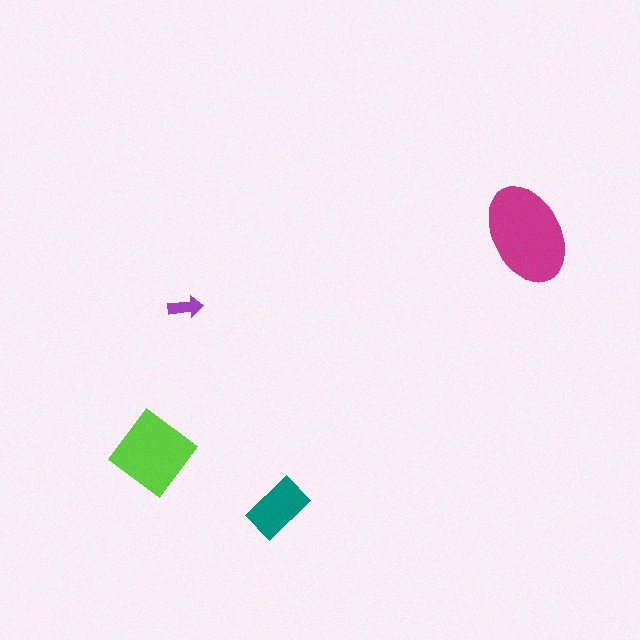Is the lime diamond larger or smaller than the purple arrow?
Larger.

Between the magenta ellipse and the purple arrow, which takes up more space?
The magenta ellipse.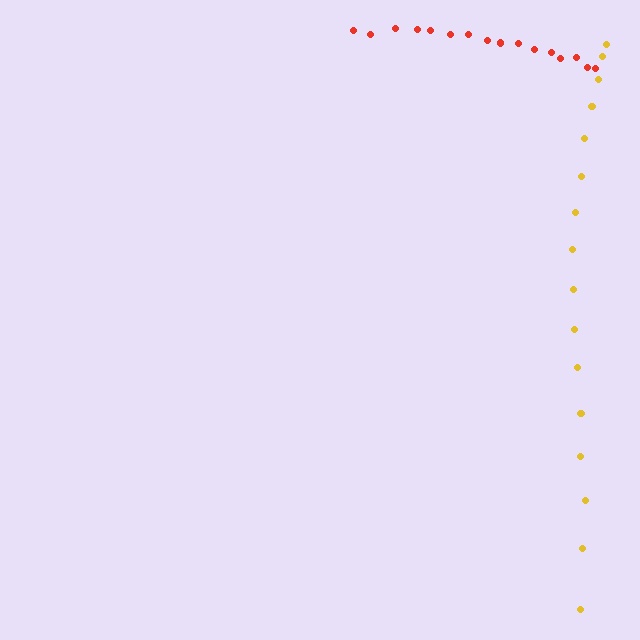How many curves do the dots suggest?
There are 2 distinct paths.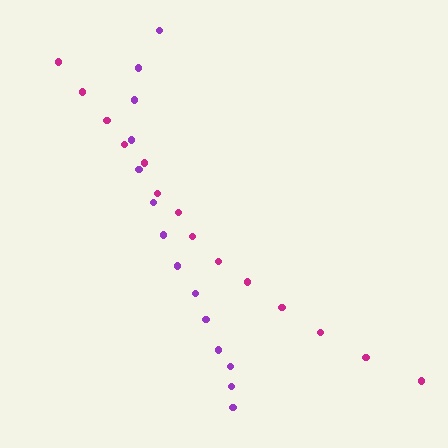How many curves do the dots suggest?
There are 2 distinct paths.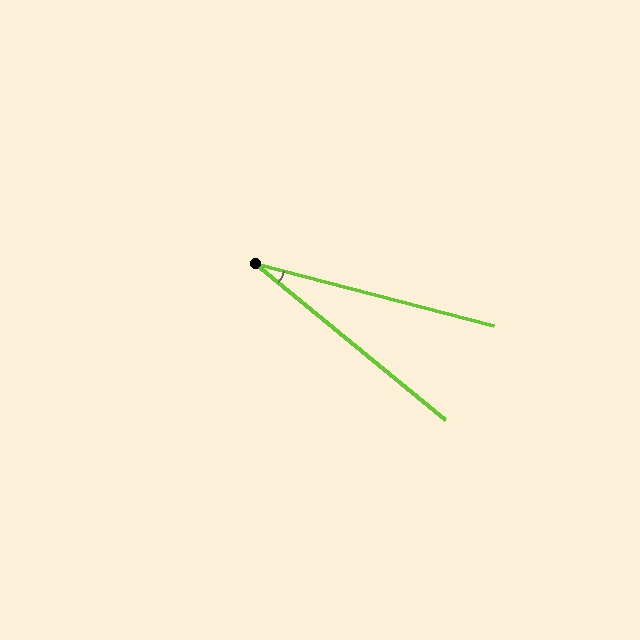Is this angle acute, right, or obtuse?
It is acute.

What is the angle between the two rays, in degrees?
Approximately 25 degrees.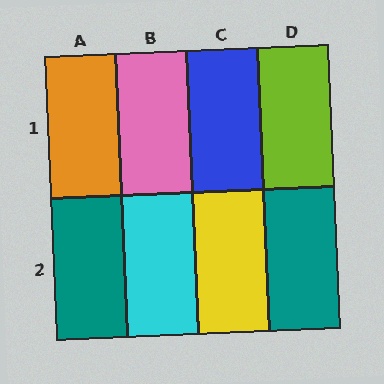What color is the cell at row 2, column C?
Yellow.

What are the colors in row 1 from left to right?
Orange, pink, blue, lime.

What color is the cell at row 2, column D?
Teal.